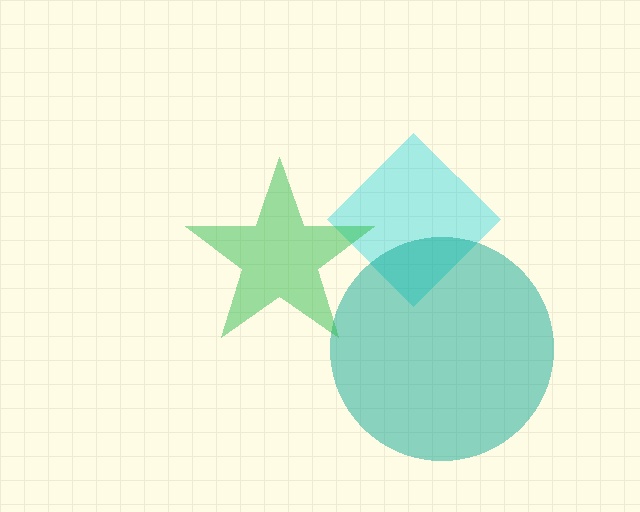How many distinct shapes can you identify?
There are 3 distinct shapes: a cyan diamond, a teal circle, a green star.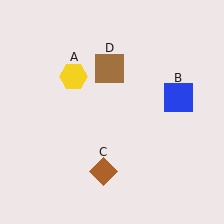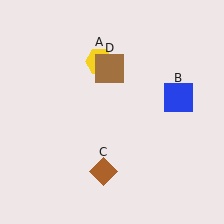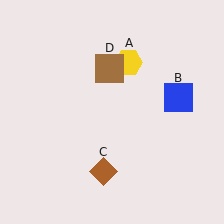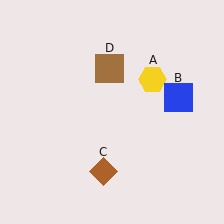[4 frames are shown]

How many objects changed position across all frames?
1 object changed position: yellow hexagon (object A).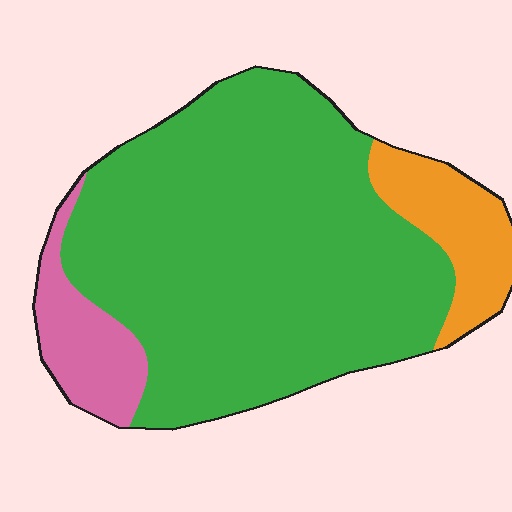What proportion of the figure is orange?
Orange takes up about one eighth (1/8) of the figure.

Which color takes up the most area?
Green, at roughly 75%.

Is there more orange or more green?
Green.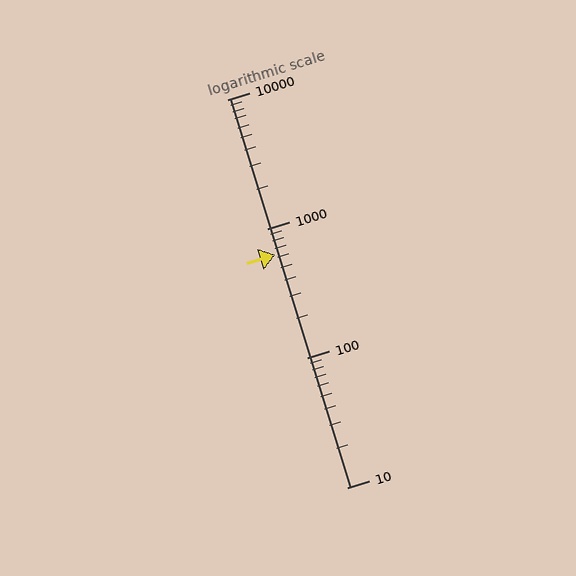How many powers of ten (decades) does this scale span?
The scale spans 3 decades, from 10 to 10000.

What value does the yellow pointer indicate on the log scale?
The pointer indicates approximately 630.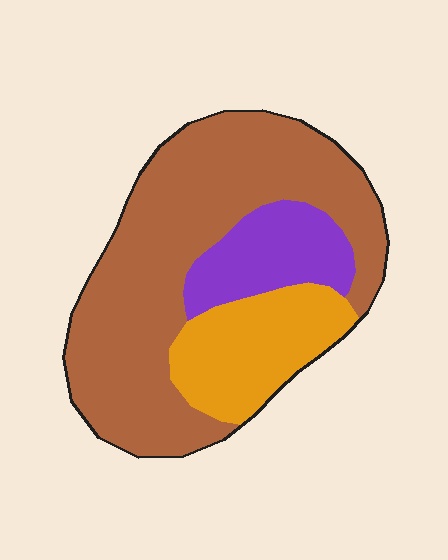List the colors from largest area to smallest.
From largest to smallest: brown, orange, purple.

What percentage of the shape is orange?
Orange covers about 20% of the shape.